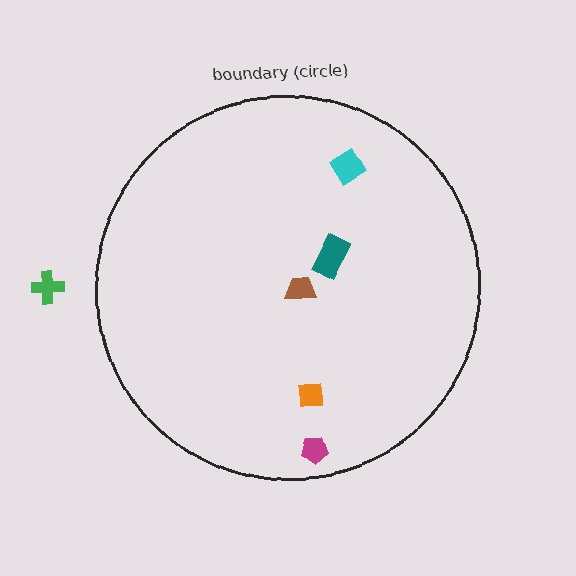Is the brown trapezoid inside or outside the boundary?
Inside.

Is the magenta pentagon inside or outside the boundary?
Inside.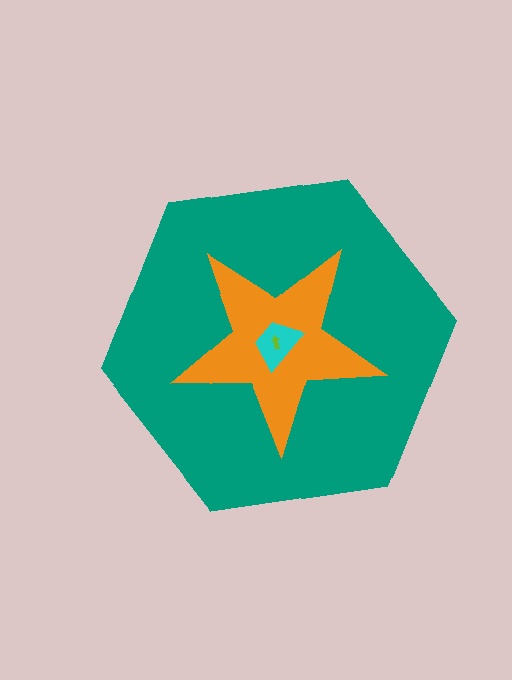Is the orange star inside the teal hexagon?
Yes.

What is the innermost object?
The lime arrow.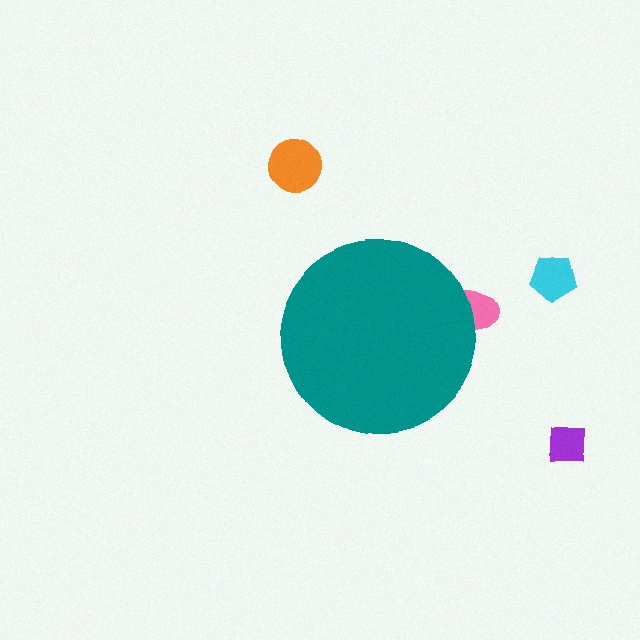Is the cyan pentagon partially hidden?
No, the cyan pentagon is fully visible.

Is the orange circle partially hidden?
No, the orange circle is fully visible.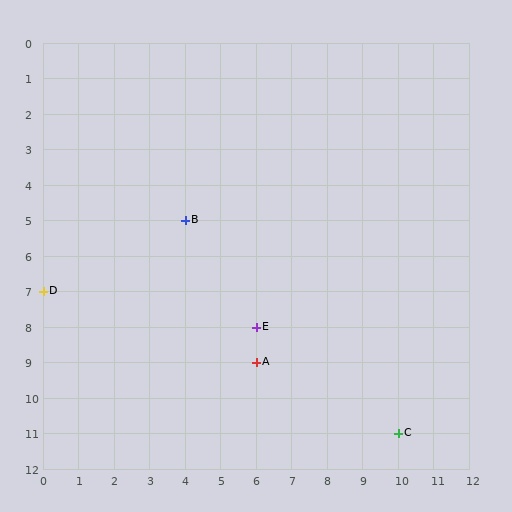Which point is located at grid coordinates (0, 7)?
Point D is at (0, 7).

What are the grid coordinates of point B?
Point B is at grid coordinates (4, 5).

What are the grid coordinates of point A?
Point A is at grid coordinates (6, 9).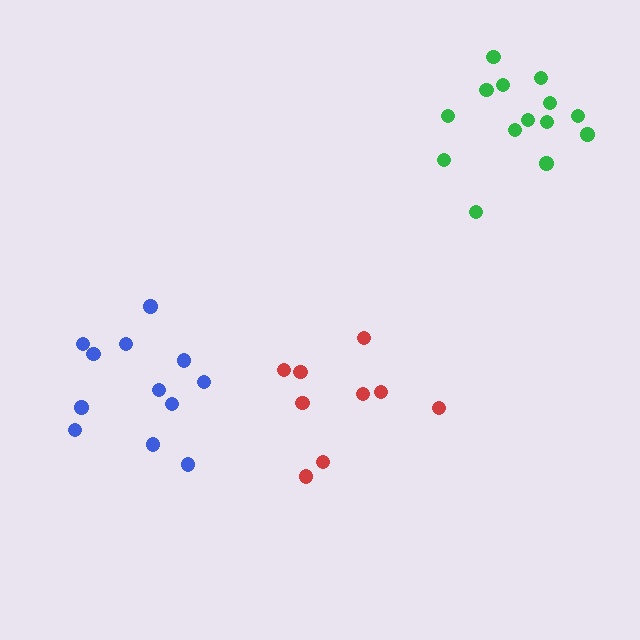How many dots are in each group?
Group 1: 9 dots, Group 2: 14 dots, Group 3: 12 dots (35 total).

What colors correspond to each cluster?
The clusters are colored: red, green, blue.